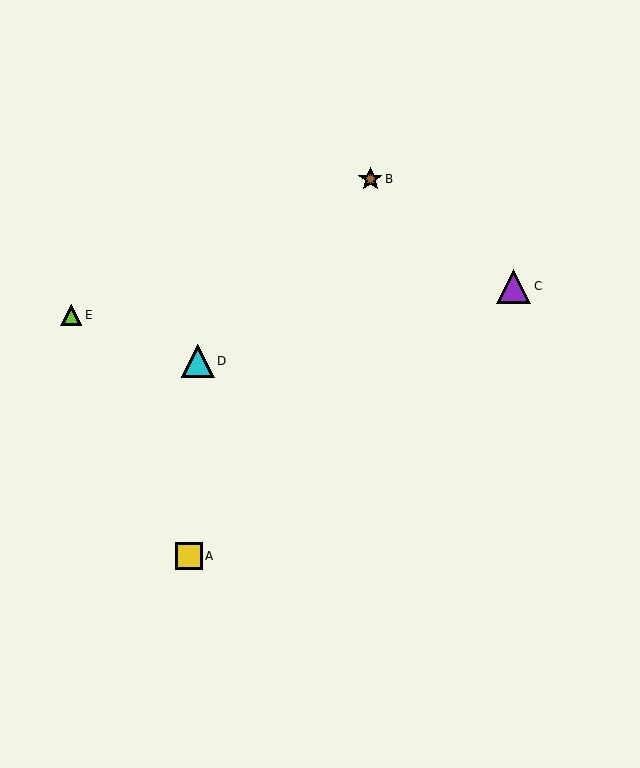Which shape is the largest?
The purple triangle (labeled C) is the largest.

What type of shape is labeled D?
Shape D is a cyan triangle.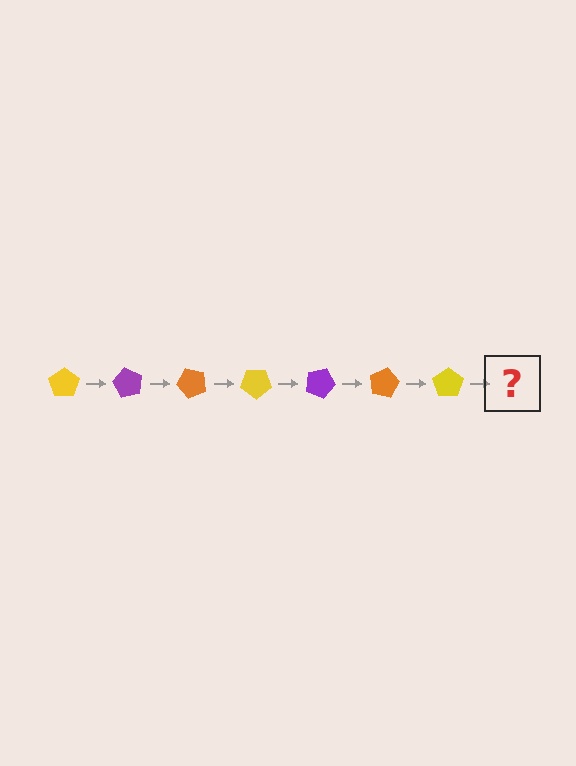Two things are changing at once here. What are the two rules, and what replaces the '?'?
The two rules are that it rotates 60 degrees each step and the color cycles through yellow, purple, and orange. The '?' should be a purple pentagon, rotated 420 degrees from the start.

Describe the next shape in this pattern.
It should be a purple pentagon, rotated 420 degrees from the start.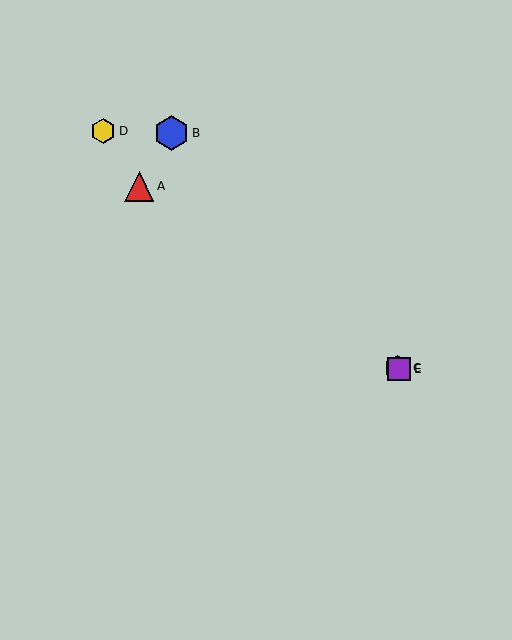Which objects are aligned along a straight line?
Objects B, C, E are aligned along a straight line.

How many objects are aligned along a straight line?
3 objects (B, C, E) are aligned along a straight line.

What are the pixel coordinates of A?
Object A is at (139, 186).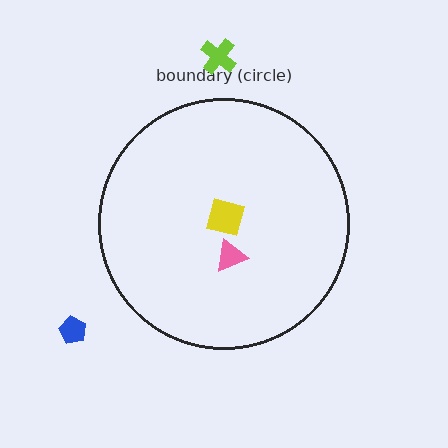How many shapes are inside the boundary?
2 inside, 2 outside.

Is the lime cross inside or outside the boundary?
Outside.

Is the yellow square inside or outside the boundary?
Inside.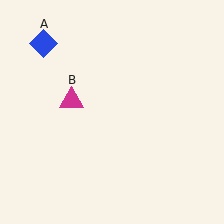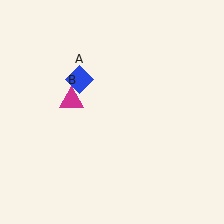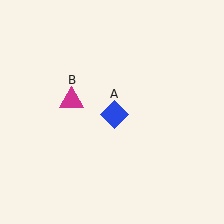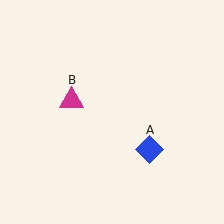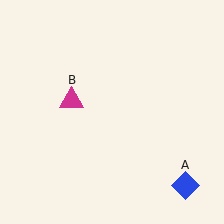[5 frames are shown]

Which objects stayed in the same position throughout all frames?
Magenta triangle (object B) remained stationary.